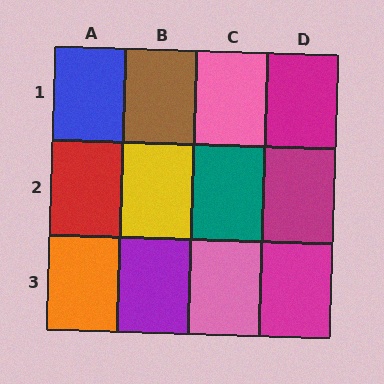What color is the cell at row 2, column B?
Yellow.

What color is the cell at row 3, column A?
Orange.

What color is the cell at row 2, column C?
Teal.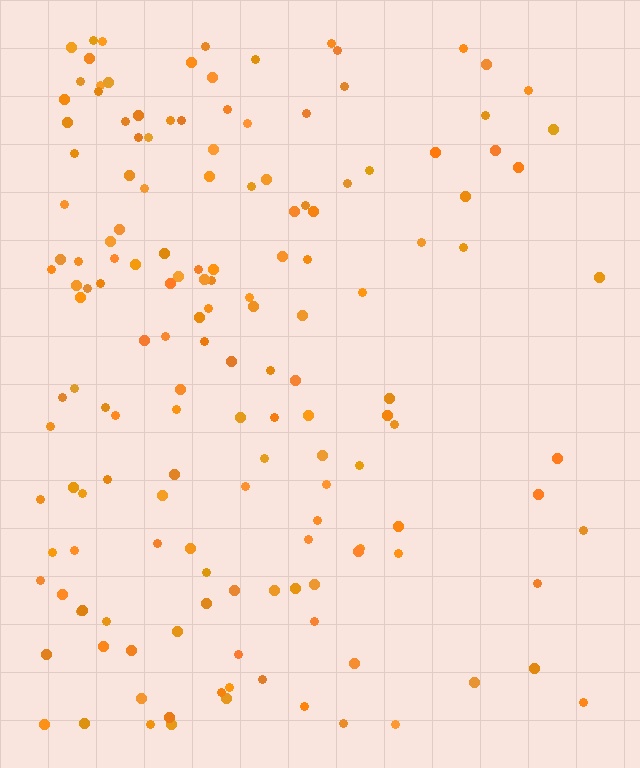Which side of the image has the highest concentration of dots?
The left.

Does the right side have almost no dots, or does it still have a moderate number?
Still a moderate number, just noticeably fewer than the left.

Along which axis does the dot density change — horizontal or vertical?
Horizontal.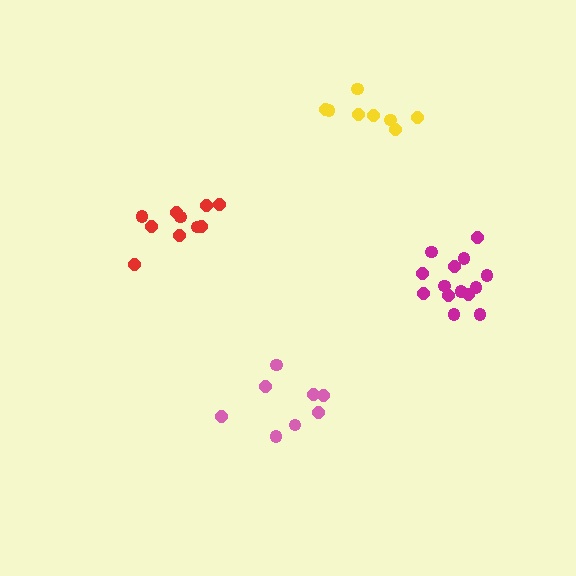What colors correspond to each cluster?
The clusters are colored: red, magenta, pink, yellow.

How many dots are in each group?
Group 1: 10 dots, Group 2: 14 dots, Group 3: 8 dots, Group 4: 8 dots (40 total).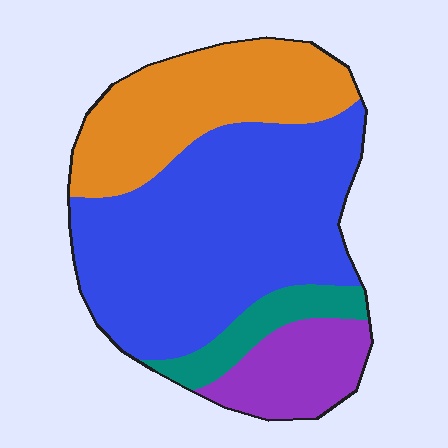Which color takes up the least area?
Teal, at roughly 10%.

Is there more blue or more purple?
Blue.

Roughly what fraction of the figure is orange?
Orange covers about 25% of the figure.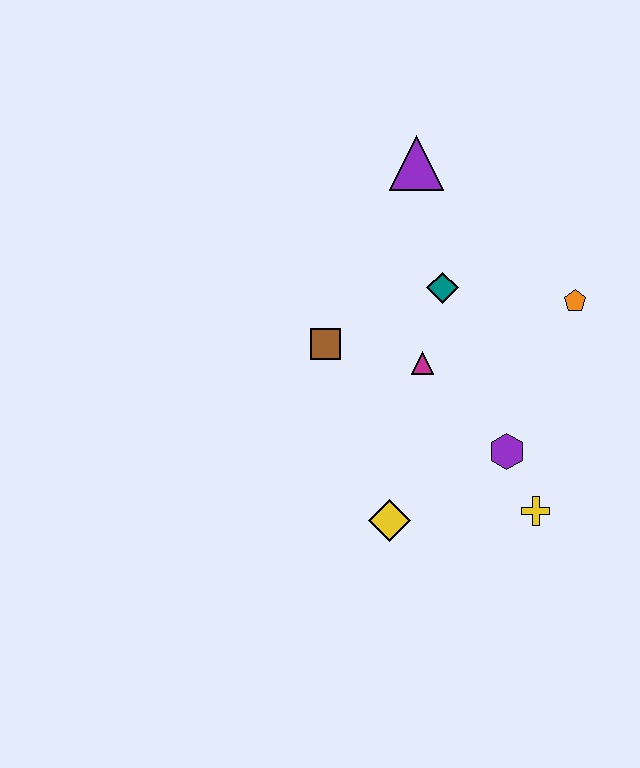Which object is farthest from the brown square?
The yellow cross is farthest from the brown square.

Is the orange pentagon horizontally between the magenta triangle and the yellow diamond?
No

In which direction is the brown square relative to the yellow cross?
The brown square is to the left of the yellow cross.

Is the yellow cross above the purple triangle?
No